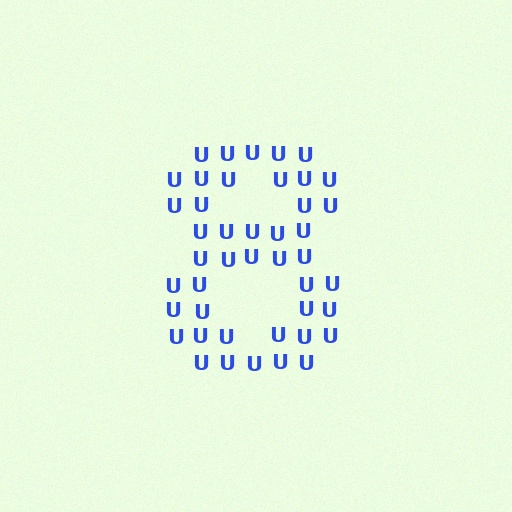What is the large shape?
The large shape is the digit 8.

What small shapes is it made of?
It is made of small letter U's.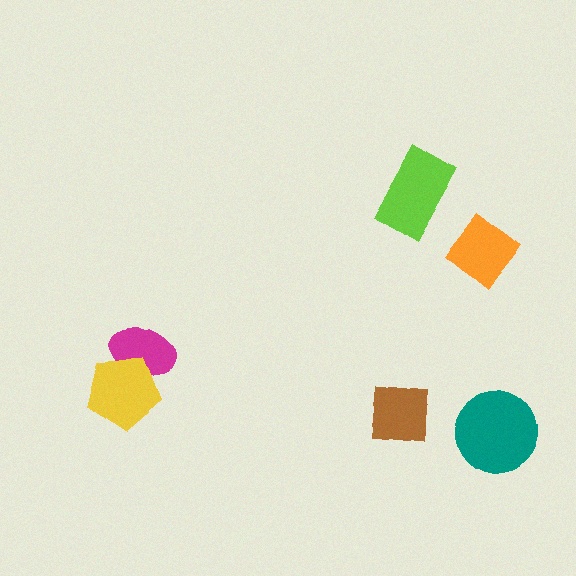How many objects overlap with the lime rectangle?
0 objects overlap with the lime rectangle.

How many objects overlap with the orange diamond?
0 objects overlap with the orange diamond.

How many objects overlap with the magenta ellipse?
1 object overlaps with the magenta ellipse.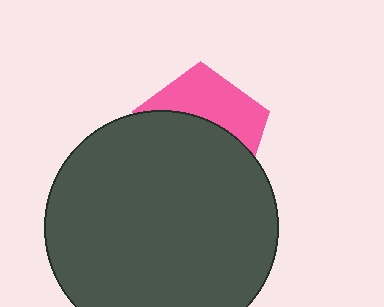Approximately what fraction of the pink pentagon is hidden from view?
Roughly 60% of the pink pentagon is hidden behind the dark gray circle.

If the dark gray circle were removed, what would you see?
You would see the complete pink pentagon.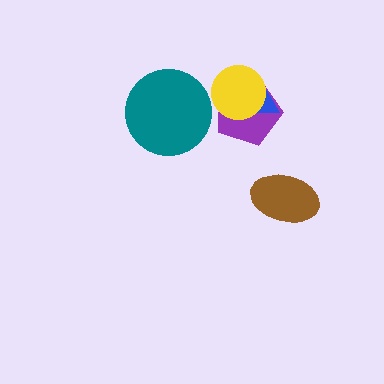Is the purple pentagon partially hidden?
Yes, it is partially covered by another shape.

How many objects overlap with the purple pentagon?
2 objects overlap with the purple pentagon.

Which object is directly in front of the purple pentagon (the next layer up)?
The blue triangle is directly in front of the purple pentagon.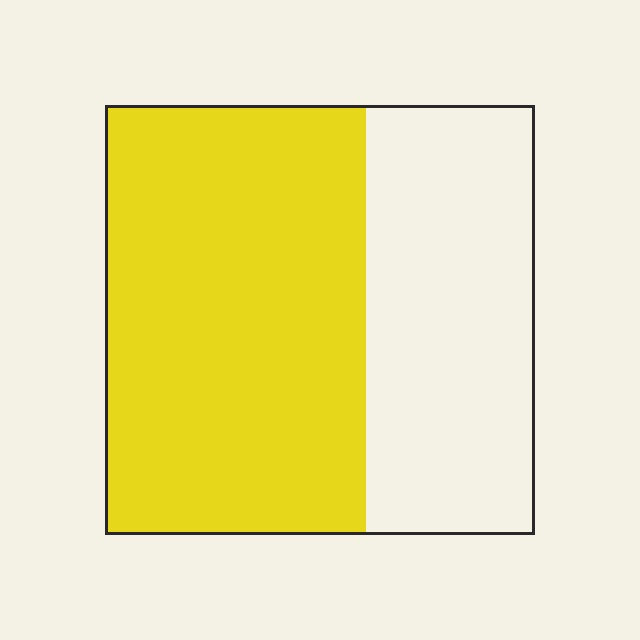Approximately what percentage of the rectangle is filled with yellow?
Approximately 60%.